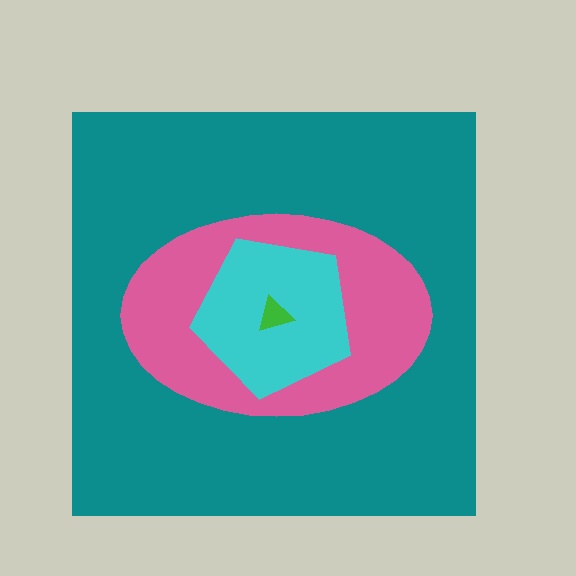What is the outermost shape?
The teal square.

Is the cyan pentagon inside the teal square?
Yes.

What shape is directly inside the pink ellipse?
The cyan pentagon.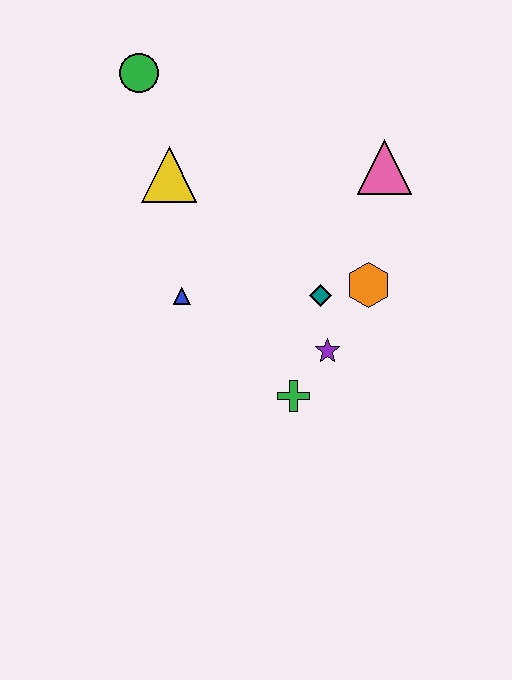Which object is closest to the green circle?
The yellow triangle is closest to the green circle.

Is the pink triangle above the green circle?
No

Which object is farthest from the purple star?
The green circle is farthest from the purple star.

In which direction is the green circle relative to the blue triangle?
The green circle is above the blue triangle.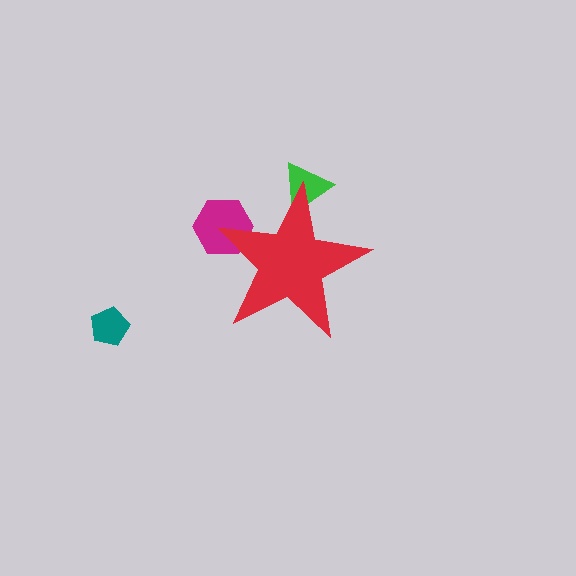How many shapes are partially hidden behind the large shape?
2 shapes are partially hidden.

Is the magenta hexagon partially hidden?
Yes, the magenta hexagon is partially hidden behind the red star.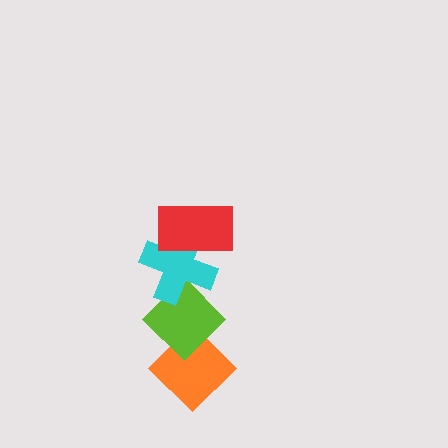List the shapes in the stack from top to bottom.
From top to bottom: the red rectangle, the cyan cross, the lime diamond, the orange diamond.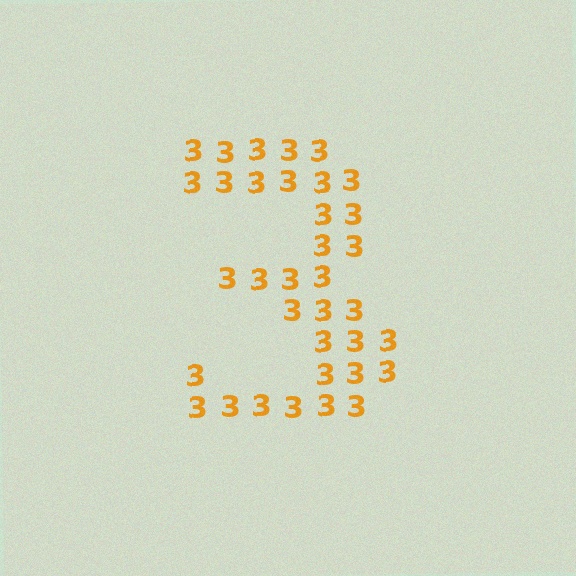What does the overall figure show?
The overall figure shows the digit 3.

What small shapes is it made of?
It is made of small digit 3's.